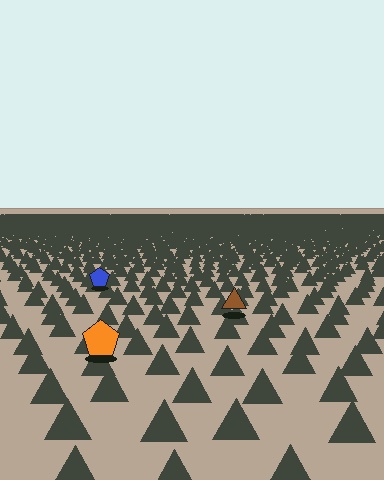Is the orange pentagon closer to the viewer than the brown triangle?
Yes. The orange pentagon is closer — you can tell from the texture gradient: the ground texture is coarser near it.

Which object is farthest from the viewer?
The blue pentagon is farthest from the viewer. It appears smaller and the ground texture around it is denser.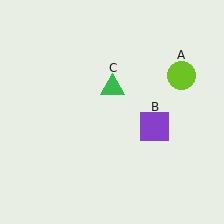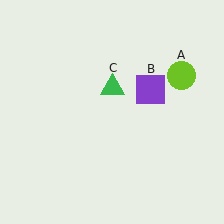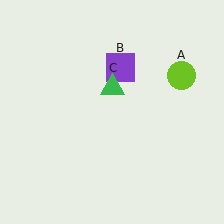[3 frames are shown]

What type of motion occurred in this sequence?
The purple square (object B) rotated counterclockwise around the center of the scene.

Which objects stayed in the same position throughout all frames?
Lime circle (object A) and green triangle (object C) remained stationary.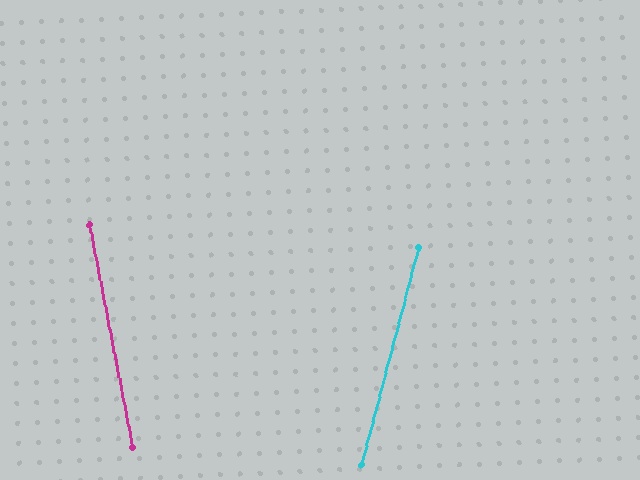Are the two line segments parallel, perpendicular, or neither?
Neither parallel nor perpendicular — they differ by about 26°.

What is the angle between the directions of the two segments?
Approximately 26 degrees.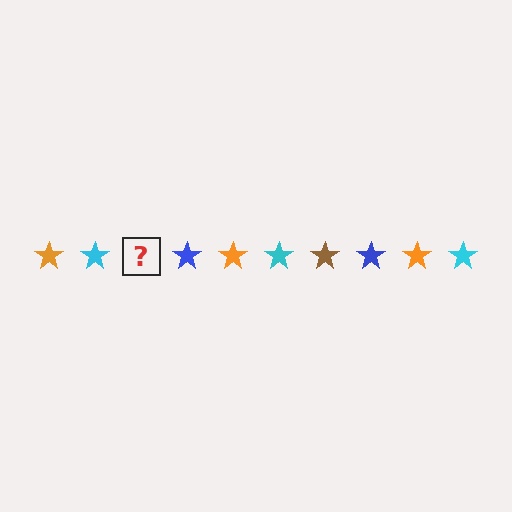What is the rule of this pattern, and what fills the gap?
The rule is that the pattern cycles through orange, cyan, brown, blue stars. The gap should be filled with a brown star.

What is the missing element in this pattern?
The missing element is a brown star.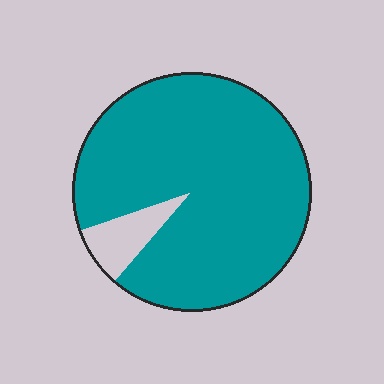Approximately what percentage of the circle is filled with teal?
Approximately 90%.